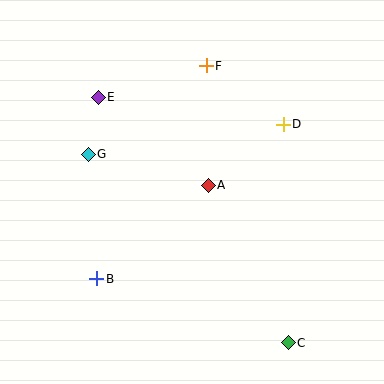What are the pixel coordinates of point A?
Point A is at (208, 185).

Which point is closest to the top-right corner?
Point D is closest to the top-right corner.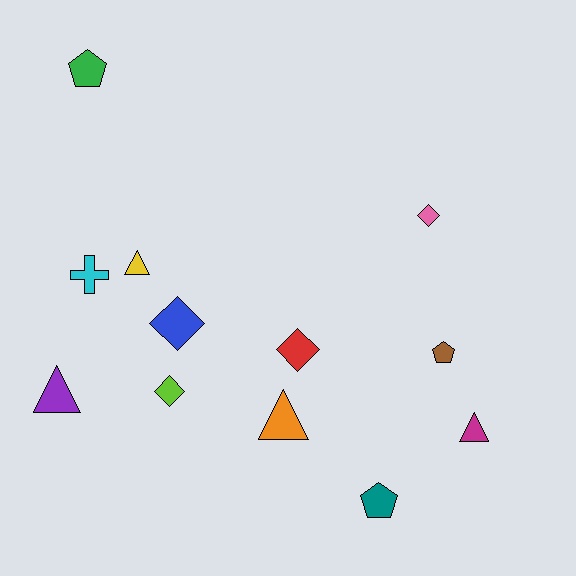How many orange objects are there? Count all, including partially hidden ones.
There is 1 orange object.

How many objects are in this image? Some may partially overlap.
There are 12 objects.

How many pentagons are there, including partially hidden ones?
There are 3 pentagons.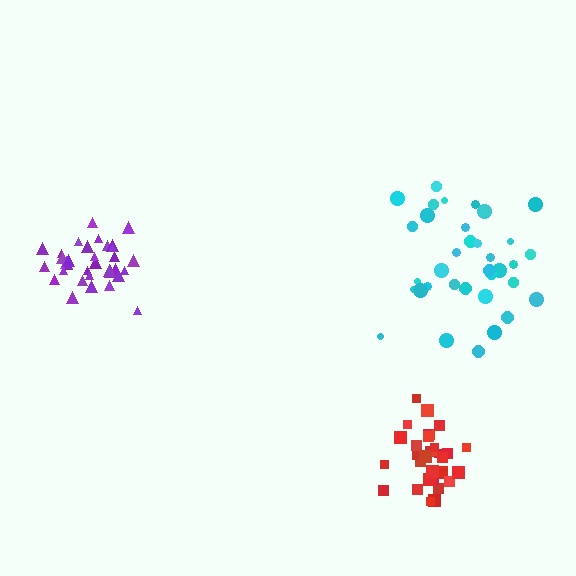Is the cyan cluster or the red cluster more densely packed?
Red.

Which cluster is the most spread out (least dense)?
Cyan.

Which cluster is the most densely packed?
Purple.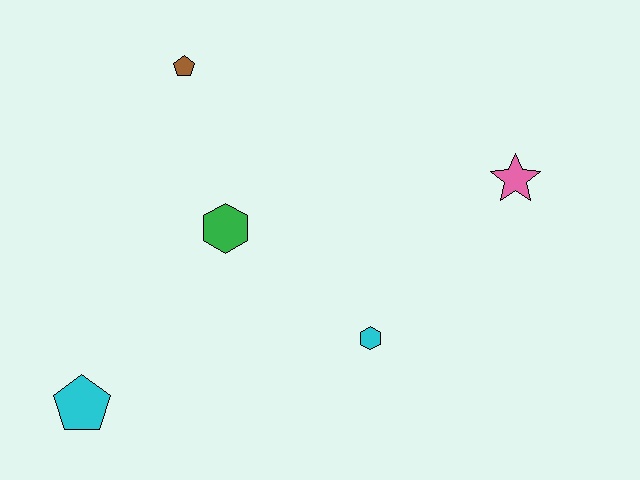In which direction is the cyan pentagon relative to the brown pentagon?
The cyan pentagon is below the brown pentagon.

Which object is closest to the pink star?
The cyan hexagon is closest to the pink star.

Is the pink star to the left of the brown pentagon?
No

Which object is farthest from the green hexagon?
The pink star is farthest from the green hexagon.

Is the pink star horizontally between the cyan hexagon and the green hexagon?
No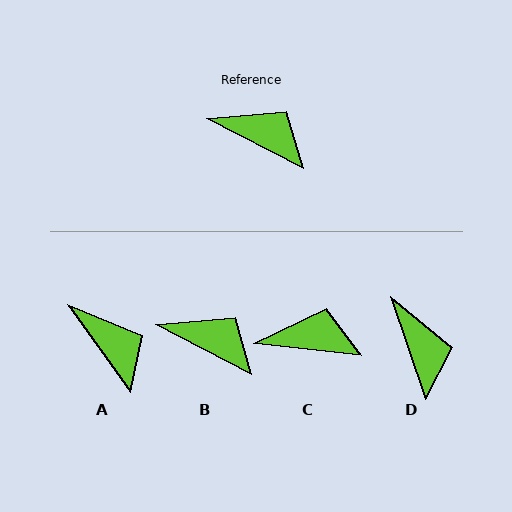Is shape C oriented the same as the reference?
No, it is off by about 21 degrees.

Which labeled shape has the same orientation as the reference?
B.